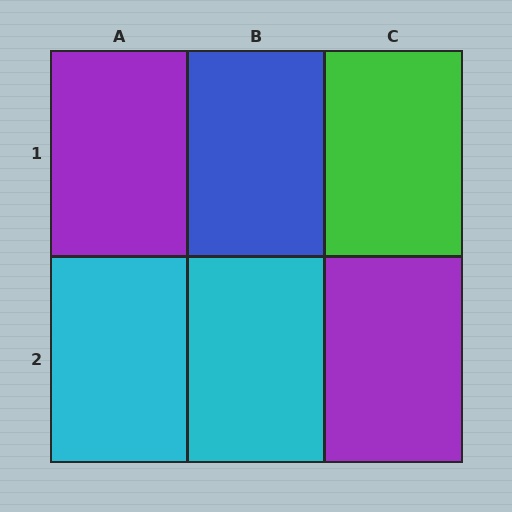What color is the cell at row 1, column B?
Blue.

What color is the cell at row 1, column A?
Purple.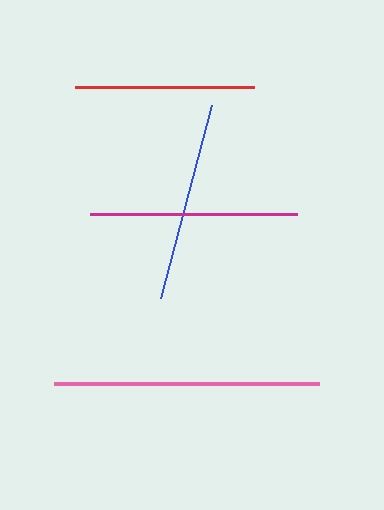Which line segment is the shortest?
The red line is the shortest at approximately 179 pixels.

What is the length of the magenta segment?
The magenta segment is approximately 207 pixels long.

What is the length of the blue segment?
The blue segment is approximately 200 pixels long.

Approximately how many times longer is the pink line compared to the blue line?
The pink line is approximately 1.3 times the length of the blue line.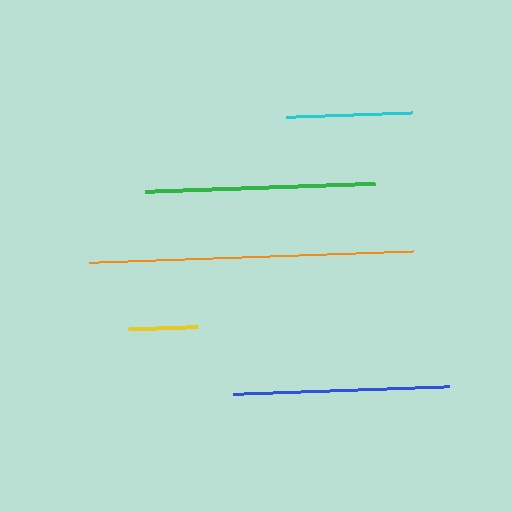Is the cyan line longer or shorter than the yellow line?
The cyan line is longer than the yellow line.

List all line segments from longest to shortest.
From longest to shortest: orange, green, blue, cyan, yellow.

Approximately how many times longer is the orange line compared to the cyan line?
The orange line is approximately 2.6 times the length of the cyan line.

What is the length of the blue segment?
The blue segment is approximately 216 pixels long.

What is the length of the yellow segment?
The yellow segment is approximately 69 pixels long.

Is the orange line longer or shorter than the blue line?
The orange line is longer than the blue line.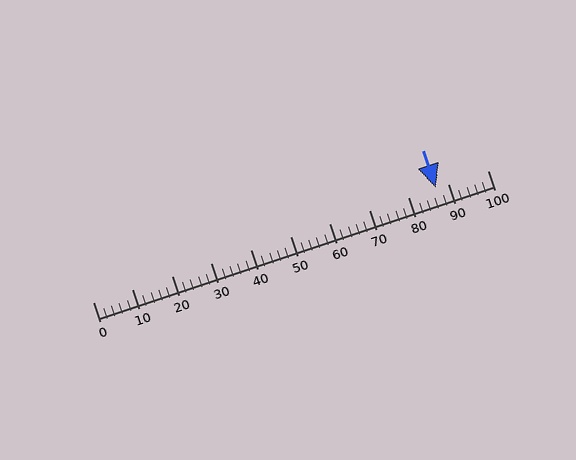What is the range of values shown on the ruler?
The ruler shows values from 0 to 100.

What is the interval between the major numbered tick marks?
The major tick marks are spaced 10 units apart.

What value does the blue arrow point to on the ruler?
The blue arrow points to approximately 87.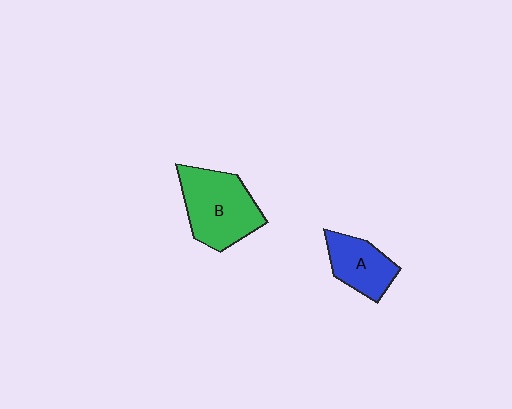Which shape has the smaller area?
Shape A (blue).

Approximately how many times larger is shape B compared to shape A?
Approximately 1.6 times.